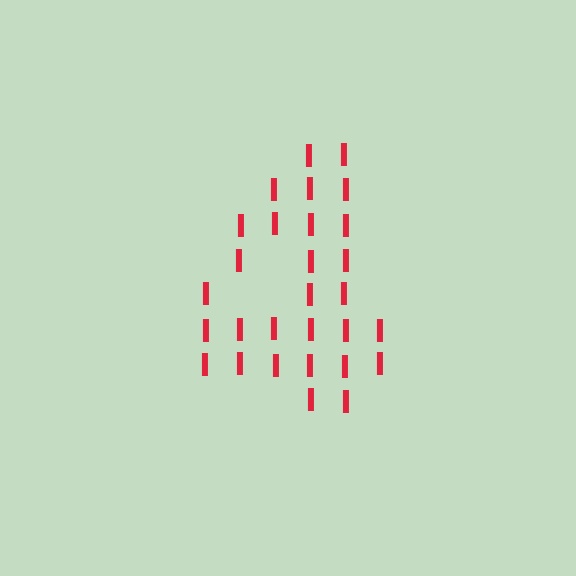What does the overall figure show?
The overall figure shows the digit 4.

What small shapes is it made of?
It is made of small letter I's.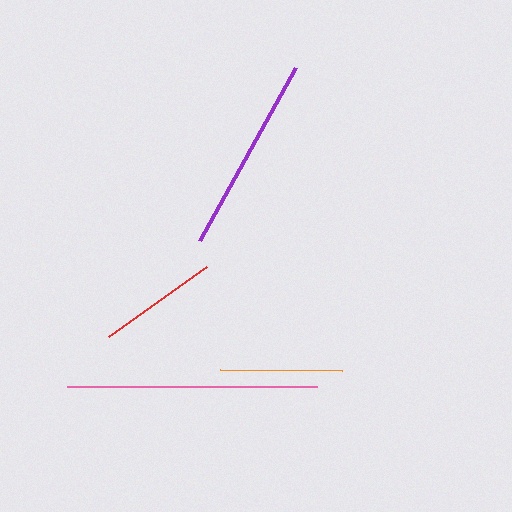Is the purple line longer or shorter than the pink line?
The pink line is longer than the purple line.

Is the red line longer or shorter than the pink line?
The pink line is longer than the red line.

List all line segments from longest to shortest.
From longest to shortest: pink, purple, orange, red.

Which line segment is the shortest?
The red line is the shortest at approximately 120 pixels.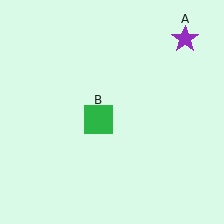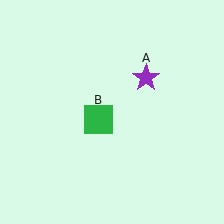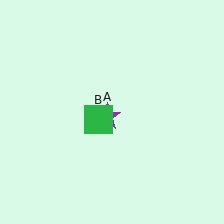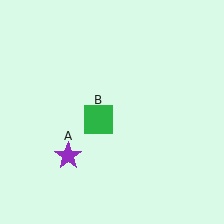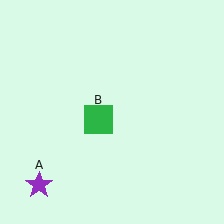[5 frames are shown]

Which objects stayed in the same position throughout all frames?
Green square (object B) remained stationary.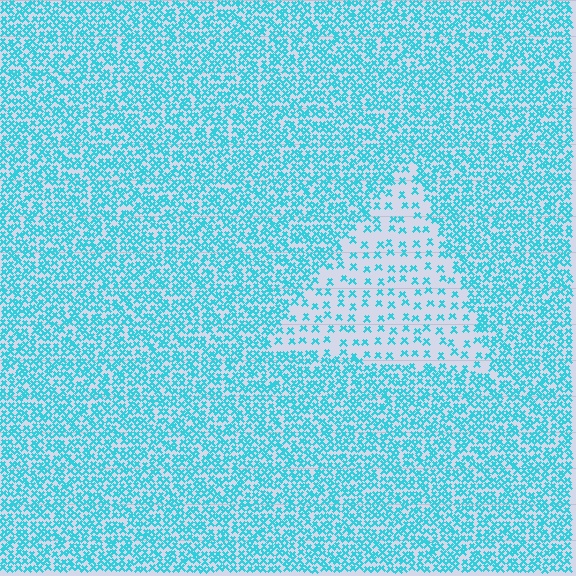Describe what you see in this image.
The image contains small cyan elements arranged at two different densities. A triangle-shaped region is visible where the elements are less densely packed than the surrounding area.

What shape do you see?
I see a triangle.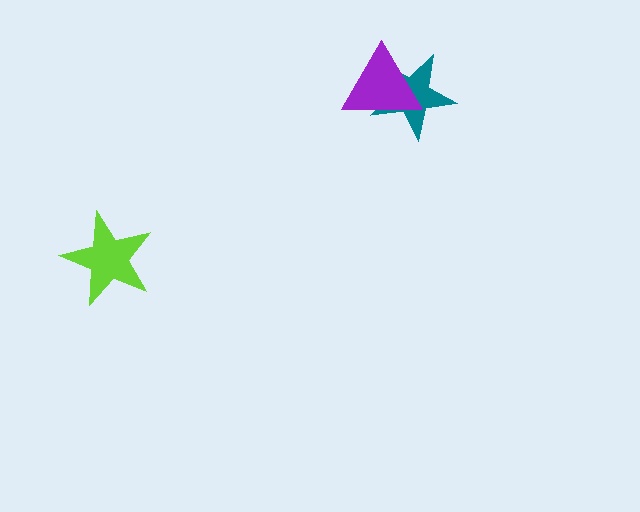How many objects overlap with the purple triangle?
1 object overlaps with the purple triangle.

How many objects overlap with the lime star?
0 objects overlap with the lime star.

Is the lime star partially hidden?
No, no other shape covers it.